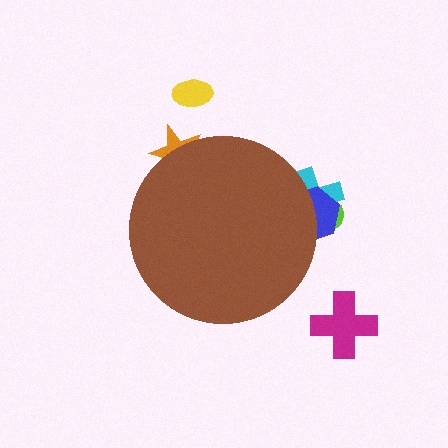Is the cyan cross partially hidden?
Yes, the cyan cross is partially hidden behind the brown circle.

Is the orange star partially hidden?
Yes, the orange star is partially hidden behind the brown circle.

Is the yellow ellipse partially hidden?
No, the yellow ellipse is fully visible.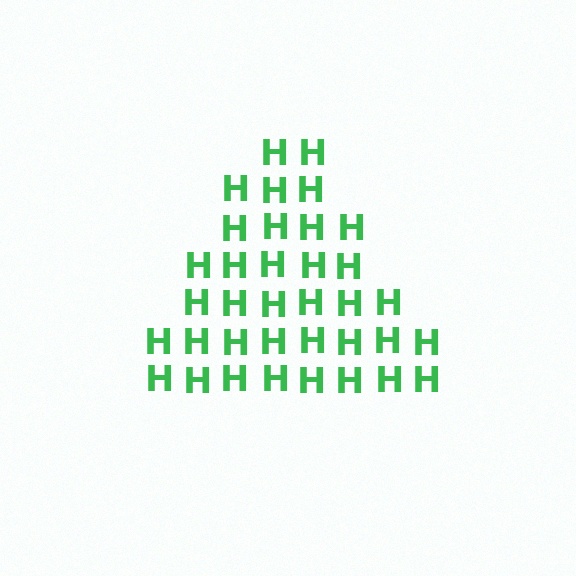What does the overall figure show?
The overall figure shows a triangle.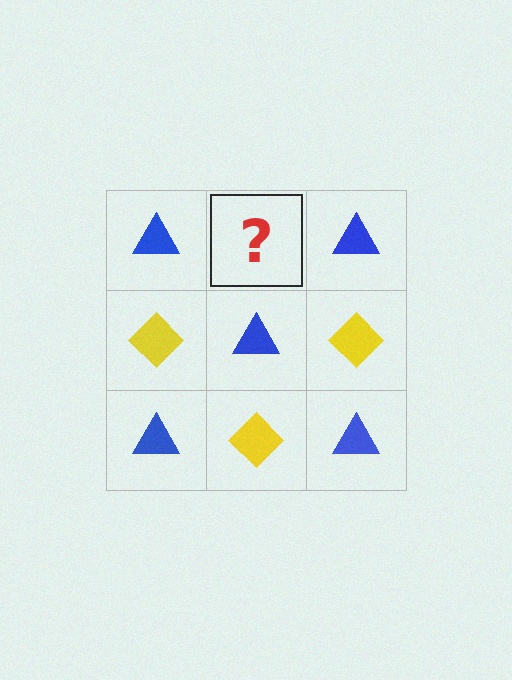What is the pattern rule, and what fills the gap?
The rule is that it alternates blue triangle and yellow diamond in a checkerboard pattern. The gap should be filled with a yellow diamond.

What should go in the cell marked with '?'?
The missing cell should contain a yellow diamond.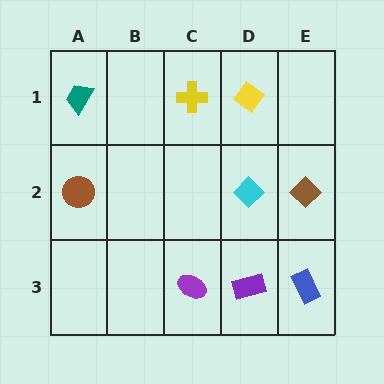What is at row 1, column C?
A yellow cross.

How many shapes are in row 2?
3 shapes.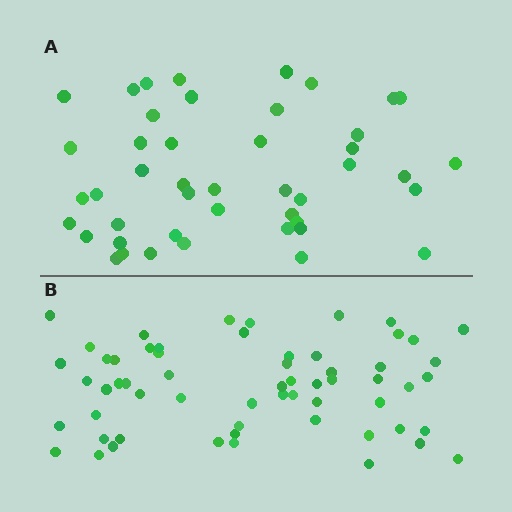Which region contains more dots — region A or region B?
Region B (the bottom region) has more dots.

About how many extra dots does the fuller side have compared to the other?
Region B has approximately 15 more dots than region A.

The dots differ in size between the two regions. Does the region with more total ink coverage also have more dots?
No. Region A has more total ink coverage because its dots are larger, but region B actually contains more individual dots. Total area can be misleading — the number of items is what matters here.